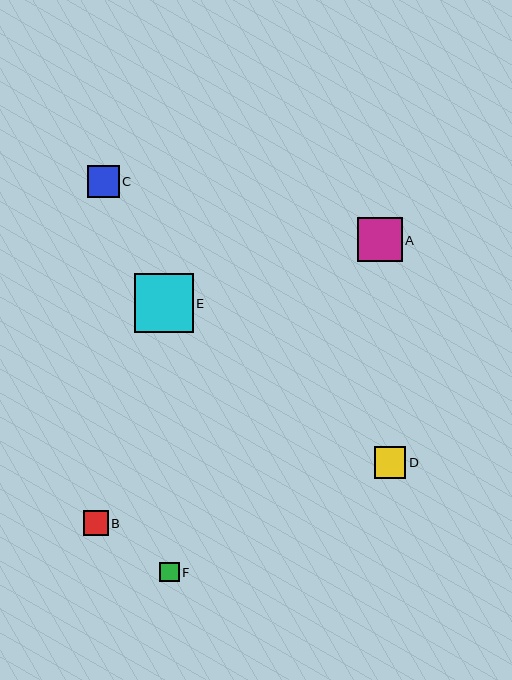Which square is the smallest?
Square F is the smallest with a size of approximately 20 pixels.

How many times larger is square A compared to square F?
Square A is approximately 2.3 times the size of square F.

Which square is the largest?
Square E is the largest with a size of approximately 59 pixels.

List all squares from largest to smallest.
From largest to smallest: E, A, C, D, B, F.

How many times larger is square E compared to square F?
Square E is approximately 3.0 times the size of square F.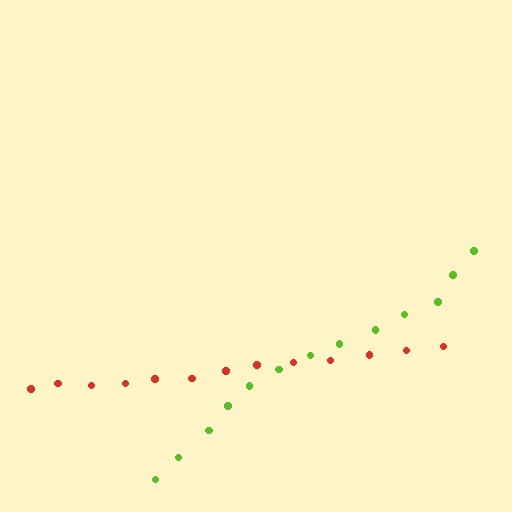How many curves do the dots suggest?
There are 2 distinct paths.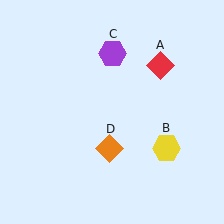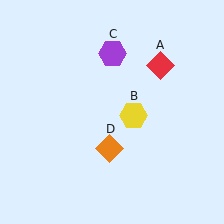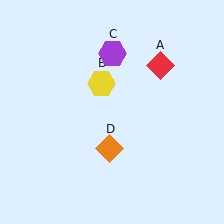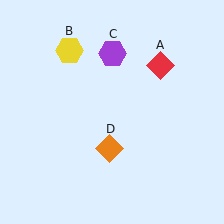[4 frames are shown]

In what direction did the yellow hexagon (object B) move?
The yellow hexagon (object B) moved up and to the left.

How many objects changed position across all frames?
1 object changed position: yellow hexagon (object B).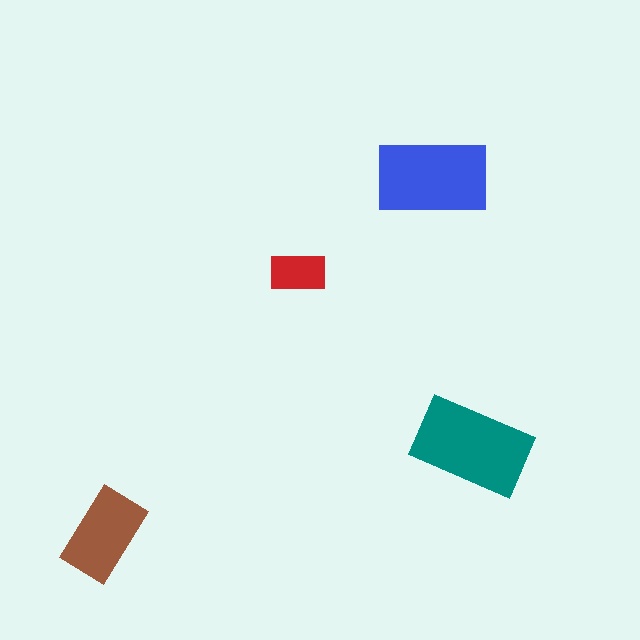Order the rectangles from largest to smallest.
the teal one, the blue one, the brown one, the red one.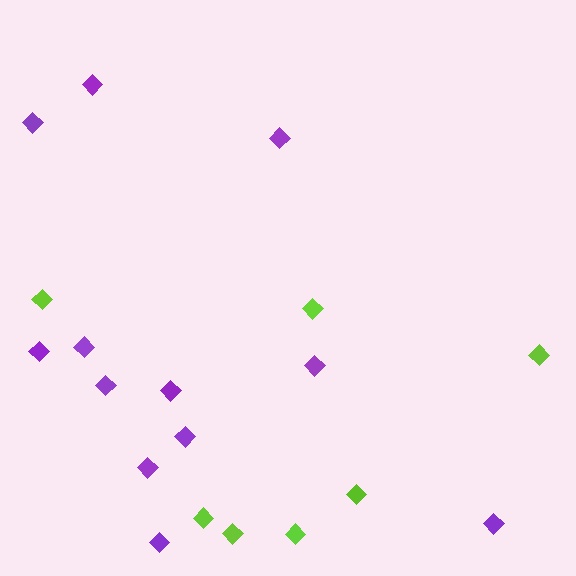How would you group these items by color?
There are 2 groups: one group of lime diamonds (7) and one group of purple diamonds (12).